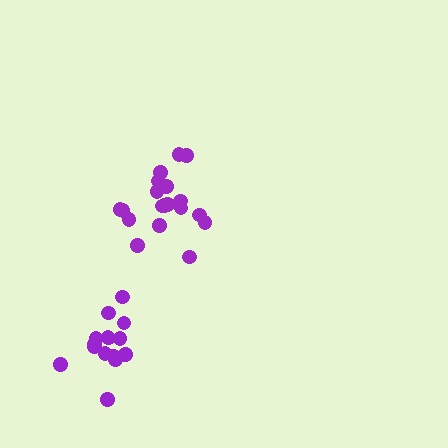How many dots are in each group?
Group 1: 20 dots, Group 2: 15 dots (35 total).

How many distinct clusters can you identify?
There are 2 distinct clusters.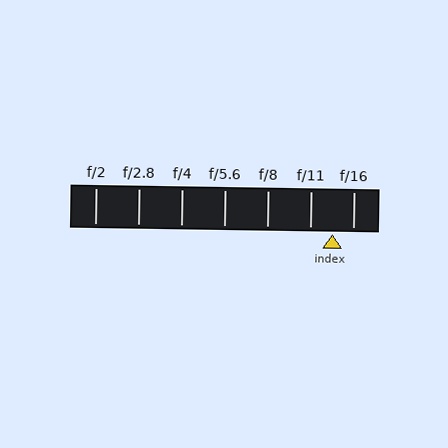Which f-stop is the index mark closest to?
The index mark is closest to f/16.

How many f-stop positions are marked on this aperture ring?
There are 7 f-stop positions marked.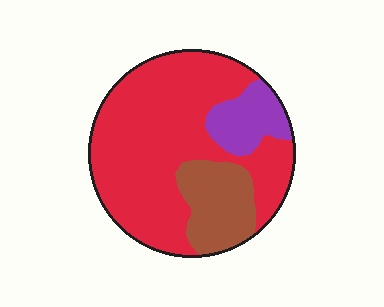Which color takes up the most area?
Red, at roughly 70%.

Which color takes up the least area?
Purple, at roughly 10%.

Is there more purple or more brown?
Brown.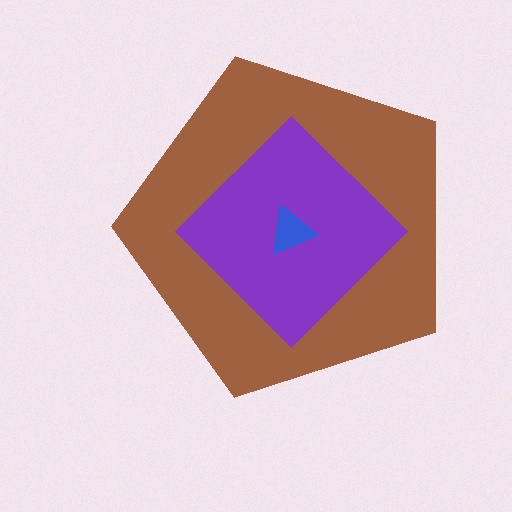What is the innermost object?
The blue triangle.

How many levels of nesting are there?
3.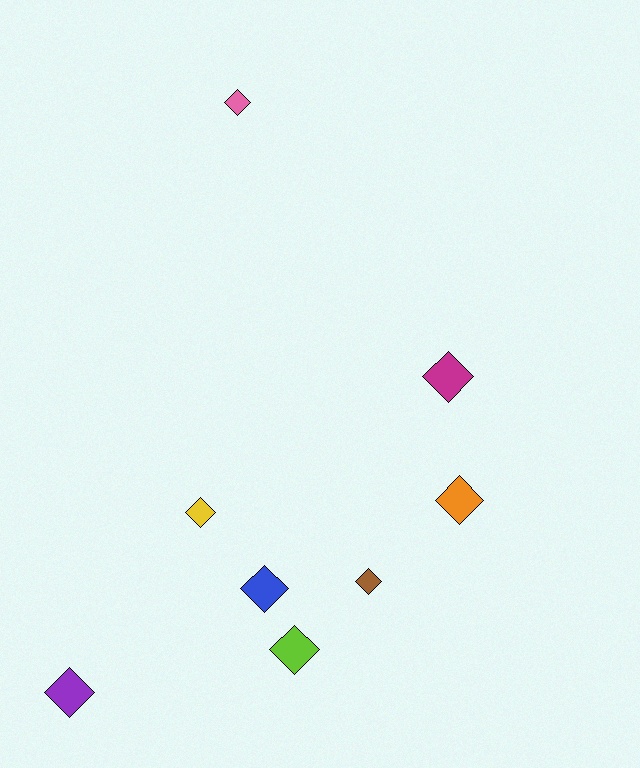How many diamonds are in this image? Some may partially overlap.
There are 8 diamonds.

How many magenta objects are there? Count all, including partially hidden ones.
There is 1 magenta object.